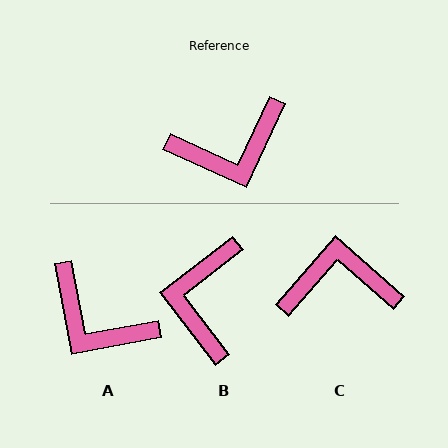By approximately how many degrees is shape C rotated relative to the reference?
Approximately 163 degrees counter-clockwise.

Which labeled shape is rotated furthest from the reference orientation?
C, about 163 degrees away.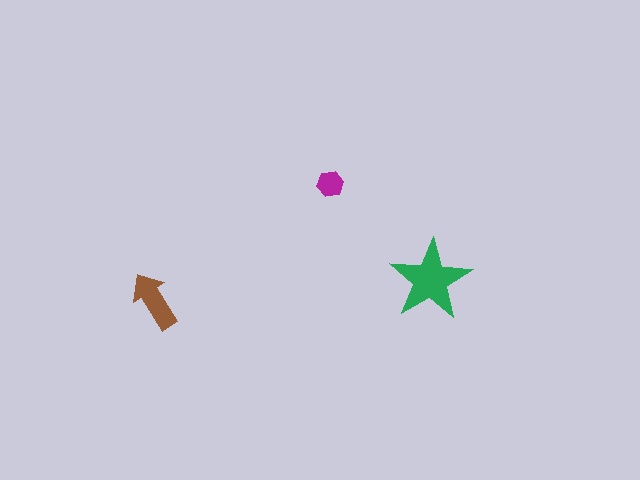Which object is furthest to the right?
The green star is rightmost.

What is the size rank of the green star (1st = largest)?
1st.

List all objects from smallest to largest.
The magenta hexagon, the brown arrow, the green star.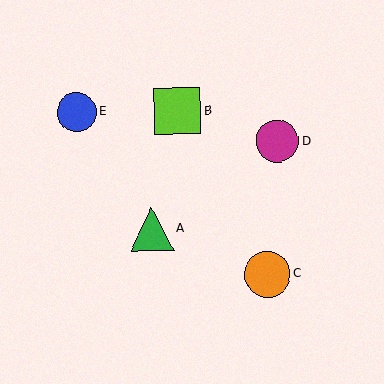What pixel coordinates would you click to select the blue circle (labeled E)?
Click at (77, 112) to select the blue circle E.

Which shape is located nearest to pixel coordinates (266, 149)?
The magenta circle (labeled D) at (277, 141) is nearest to that location.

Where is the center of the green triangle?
The center of the green triangle is at (152, 229).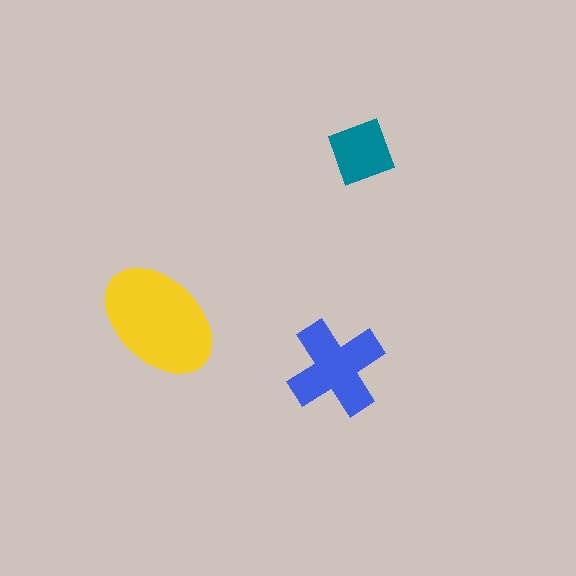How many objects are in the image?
There are 3 objects in the image.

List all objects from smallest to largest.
The teal square, the blue cross, the yellow ellipse.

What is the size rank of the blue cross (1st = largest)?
2nd.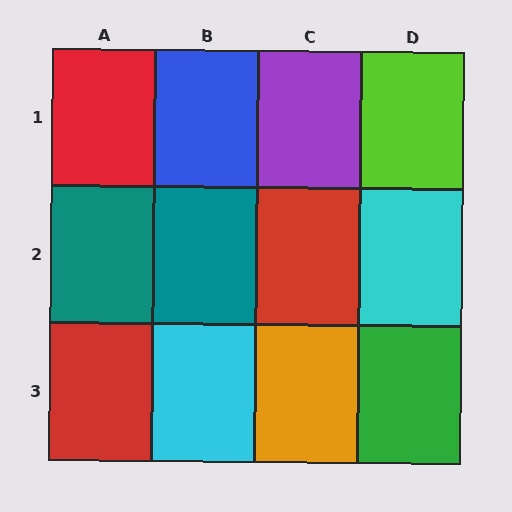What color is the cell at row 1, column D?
Lime.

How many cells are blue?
1 cell is blue.